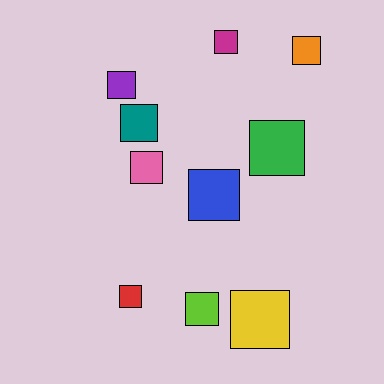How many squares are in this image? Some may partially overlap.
There are 10 squares.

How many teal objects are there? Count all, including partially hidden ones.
There is 1 teal object.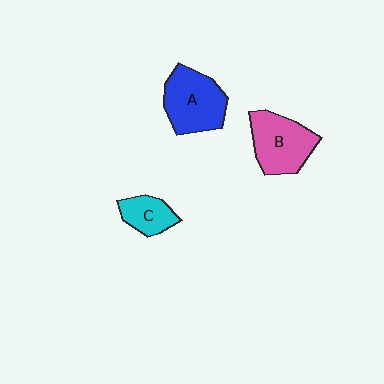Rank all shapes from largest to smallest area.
From largest to smallest: A (blue), B (pink), C (cyan).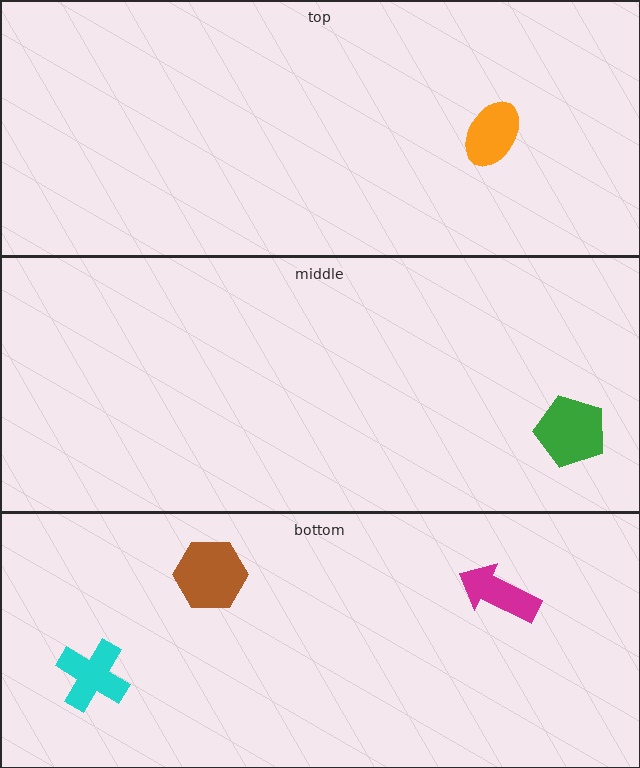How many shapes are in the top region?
1.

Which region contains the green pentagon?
The middle region.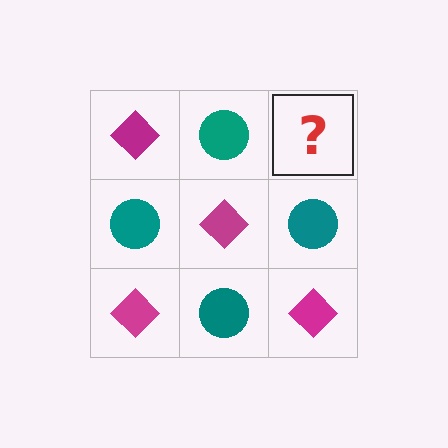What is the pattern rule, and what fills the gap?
The rule is that it alternates magenta diamond and teal circle in a checkerboard pattern. The gap should be filled with a magenta diamond.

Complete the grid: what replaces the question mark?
The question mark should be replaced with a magenta diamond.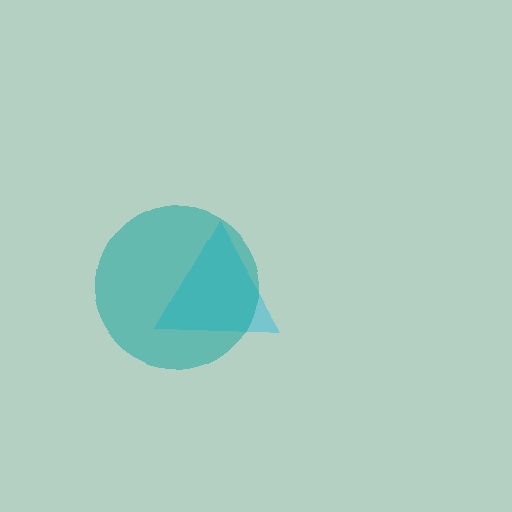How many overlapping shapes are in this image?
There are 2 overlapping shapes in the image.